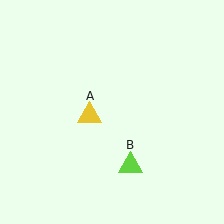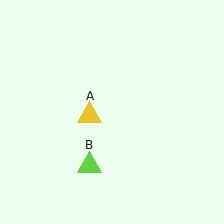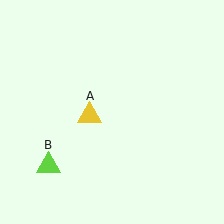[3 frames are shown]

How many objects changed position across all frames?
1 object changed position: lime triangle (object B).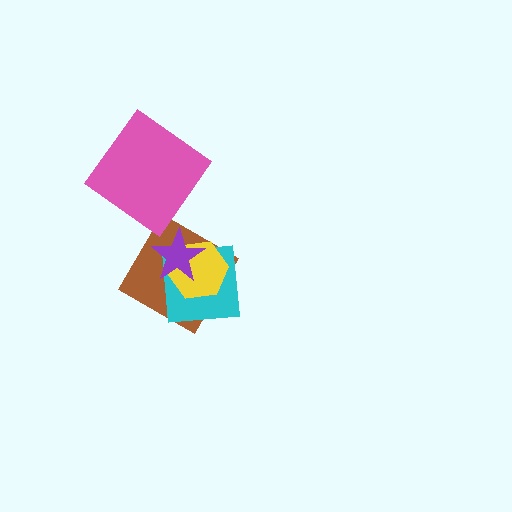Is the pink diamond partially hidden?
No, no other shape covers it.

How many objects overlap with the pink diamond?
0 objects overlap with the pink diamond.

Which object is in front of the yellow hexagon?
The purple star is in front of the yellow hexagon.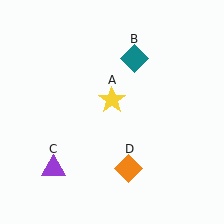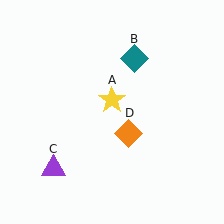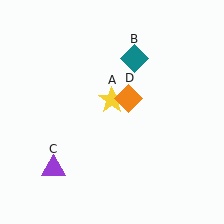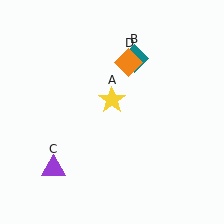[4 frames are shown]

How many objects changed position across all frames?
1 object changed position: orange diamond (object D).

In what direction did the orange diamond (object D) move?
The orange diamond (object D) moved up.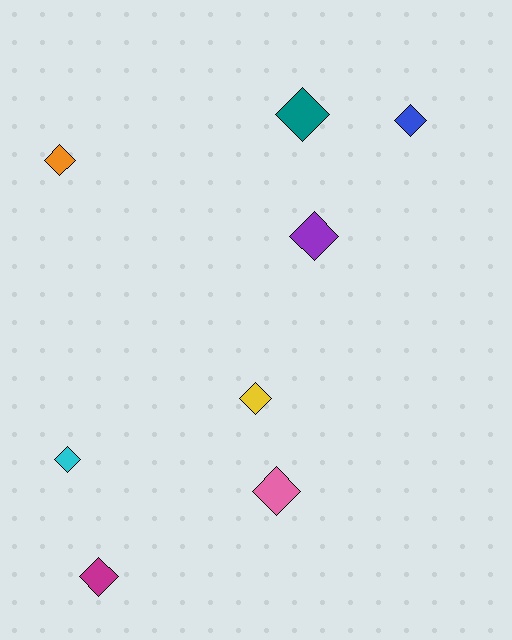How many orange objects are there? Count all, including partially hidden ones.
There is 1 orange object.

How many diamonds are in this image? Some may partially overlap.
There are 8 diamonds.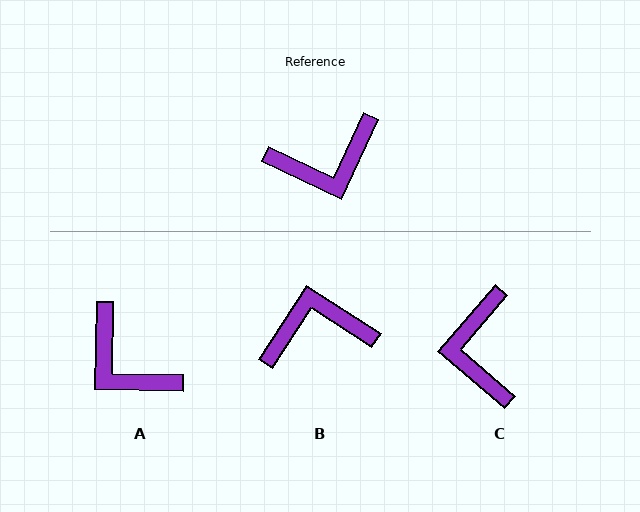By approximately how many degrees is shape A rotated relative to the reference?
Approximately 66 degrees clockwise.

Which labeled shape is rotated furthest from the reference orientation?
B, about 172 degrees away.